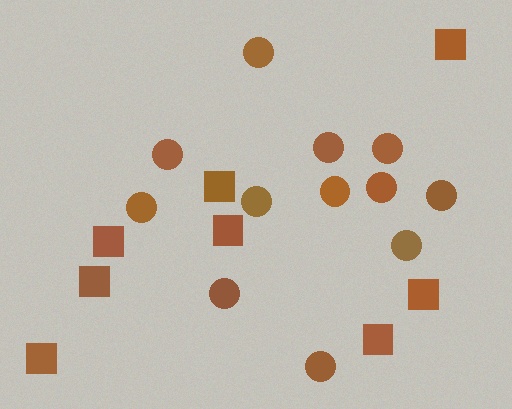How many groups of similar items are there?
There are 2 groups: one group of circles (12) and one group of squares (8).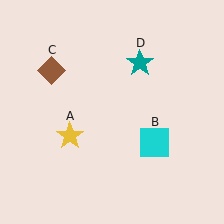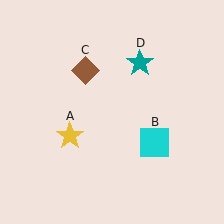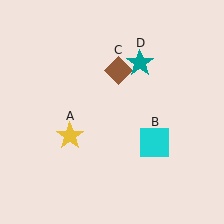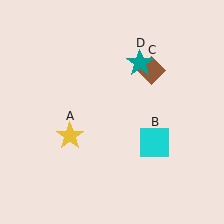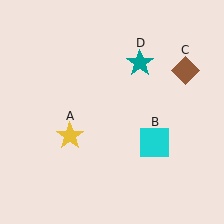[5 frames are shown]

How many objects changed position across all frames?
1 object changed position: brown diamond (object C).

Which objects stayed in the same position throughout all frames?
Yellow star (object A) and cyan square (object B) and teal star (object D) remained stationary.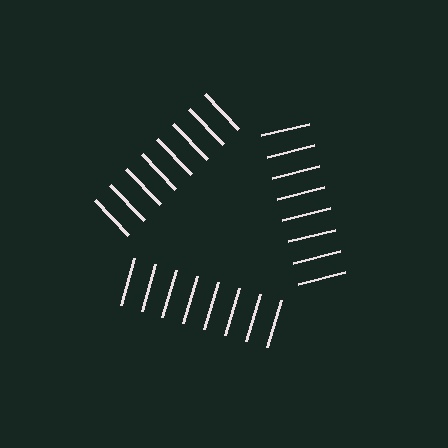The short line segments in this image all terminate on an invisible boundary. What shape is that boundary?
An illusory triangle — the line segments terminate on its edges but no continuous stroke is drawn.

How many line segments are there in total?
24 — 8 along each of the 3 edges.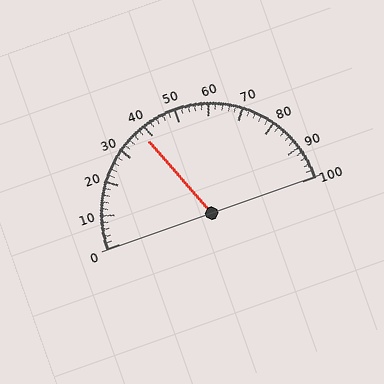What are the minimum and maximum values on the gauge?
The gauge ranges from 0 to 100.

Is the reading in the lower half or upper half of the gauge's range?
The reading is in the lower half of the range (0 to 100).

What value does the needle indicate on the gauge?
The needle indicates approximately 38.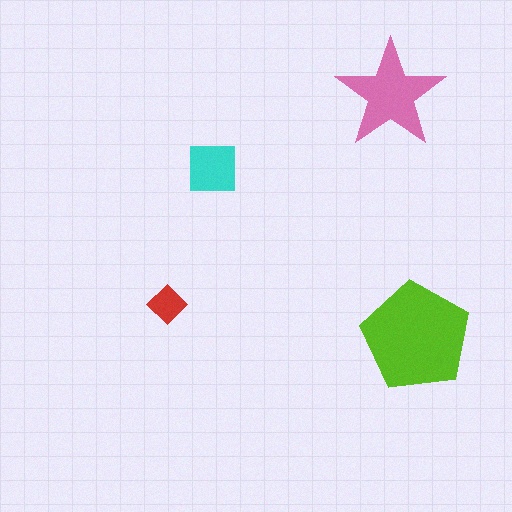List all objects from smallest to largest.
The red diamond, the cyan square, the pink star, the lime pentagon.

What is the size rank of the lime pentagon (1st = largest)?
1st.